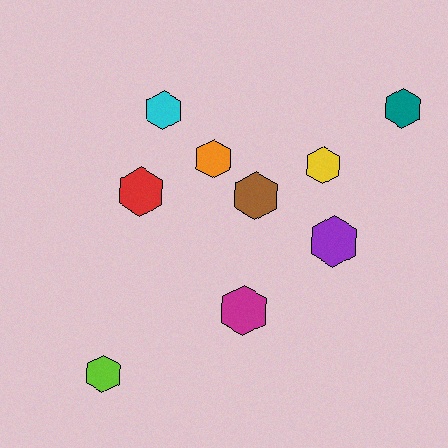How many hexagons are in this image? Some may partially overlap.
There are 9 hexagons.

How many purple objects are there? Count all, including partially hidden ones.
There is 1 purple object.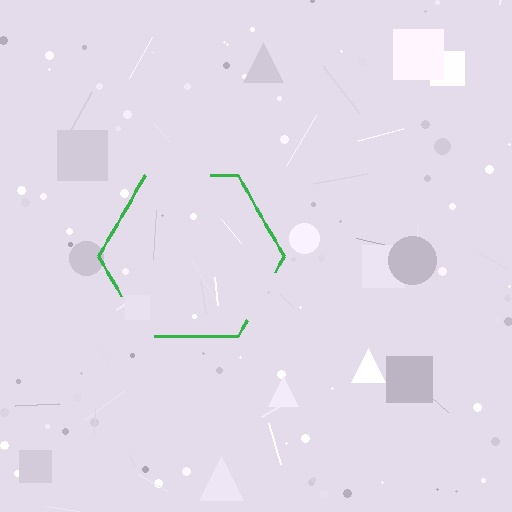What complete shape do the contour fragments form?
The contour fragments form a hexagon.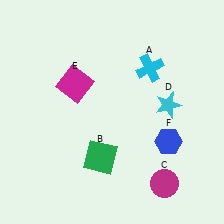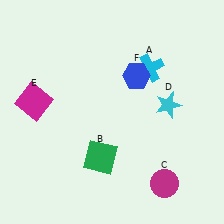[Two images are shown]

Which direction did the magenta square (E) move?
The magenta square (E) moved left.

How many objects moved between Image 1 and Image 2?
2 objects moved between the two images.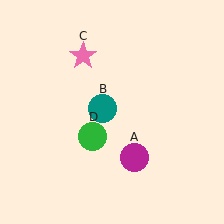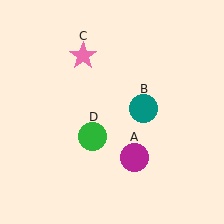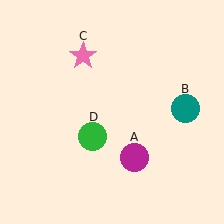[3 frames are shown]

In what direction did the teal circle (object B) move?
The teal circle (object B) moved right.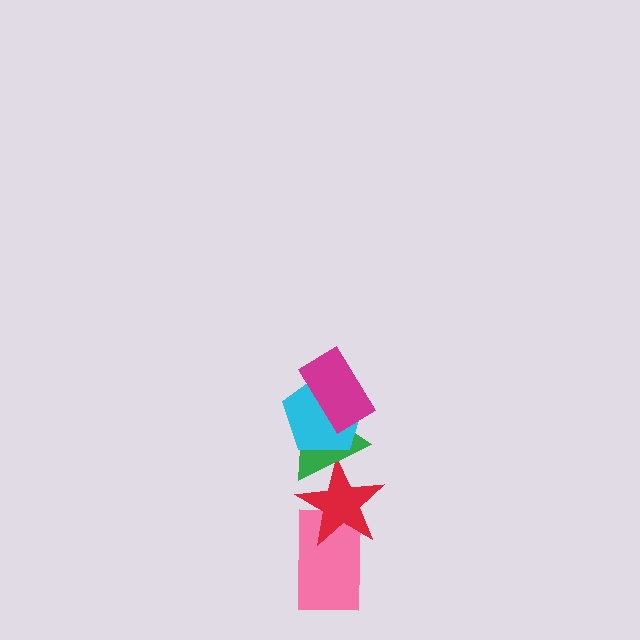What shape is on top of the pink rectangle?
The red star is on top of the pink rectangle.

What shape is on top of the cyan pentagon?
The magenta rectangle is on top of the cyan pentagon.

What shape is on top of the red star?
The green triangle is on top of the red star.